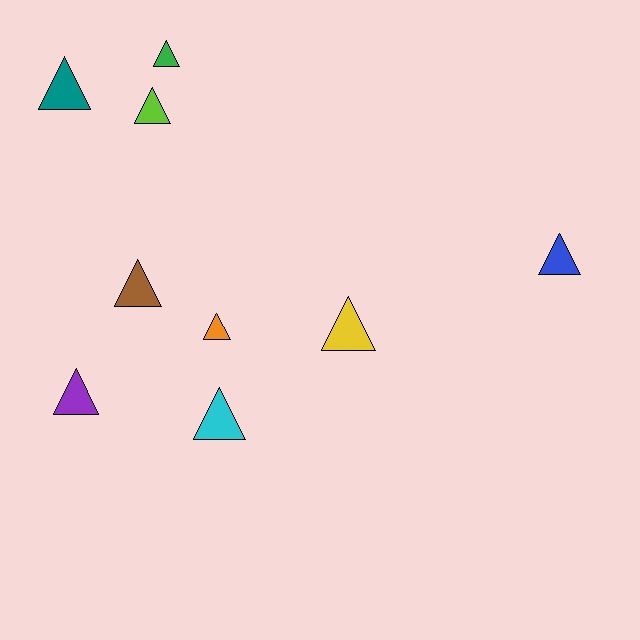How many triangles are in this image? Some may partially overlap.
There are 9 triangles.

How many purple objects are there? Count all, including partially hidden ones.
There is 1 purple object.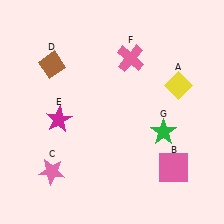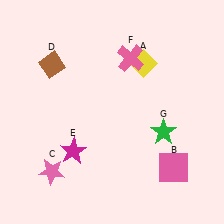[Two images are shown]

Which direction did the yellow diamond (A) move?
The yellow diamond (A) moved left.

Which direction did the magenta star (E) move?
The magenta star (E) moved down.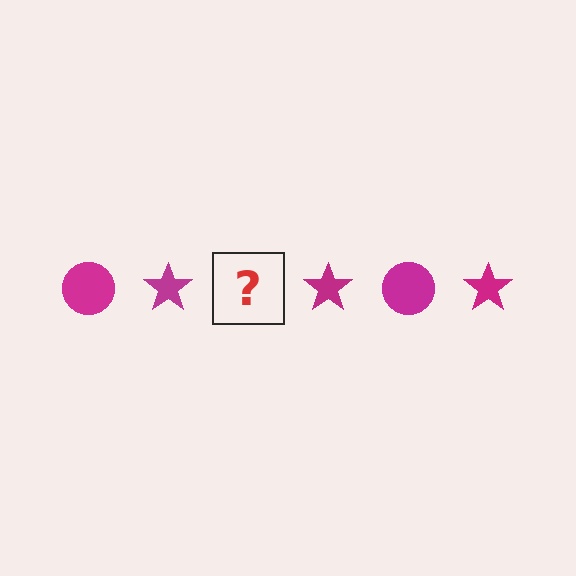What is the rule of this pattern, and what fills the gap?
The rule is that the pattern cycles through circle, star shapes in magenta. The gap should be filled with a magenta circle.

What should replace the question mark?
The question mark should be replaced with a magenta circle.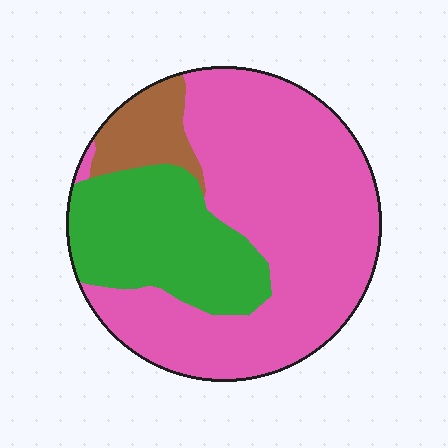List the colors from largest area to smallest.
From largest to smallest: pink, green, brown.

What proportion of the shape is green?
Green takes up about one quarter (1/4) of the shape.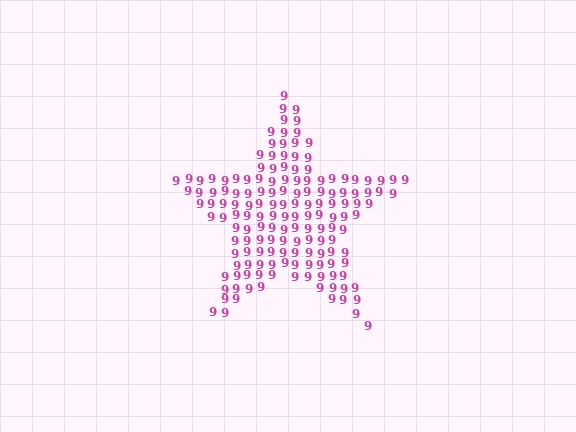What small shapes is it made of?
It is made of small digit 9's.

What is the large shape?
The large shape is a star.